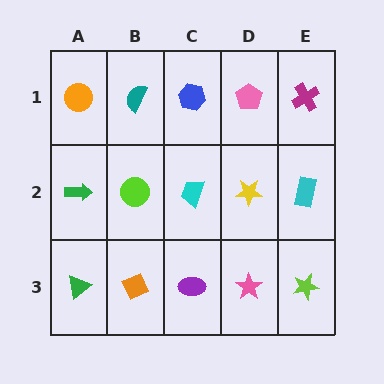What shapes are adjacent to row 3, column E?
A cyan rectangle (row 2, column E), a pink star (row 3, column D).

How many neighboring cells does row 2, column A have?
3.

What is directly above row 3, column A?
A green arrow.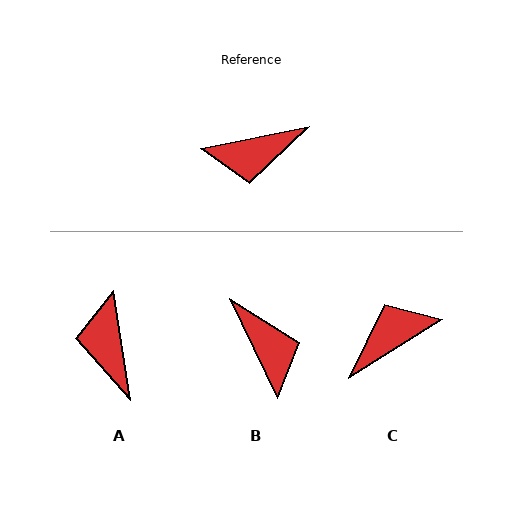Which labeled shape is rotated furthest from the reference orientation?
C, about 160 degrees away.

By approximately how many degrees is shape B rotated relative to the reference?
Approximately 104 degrees counter-clockwise.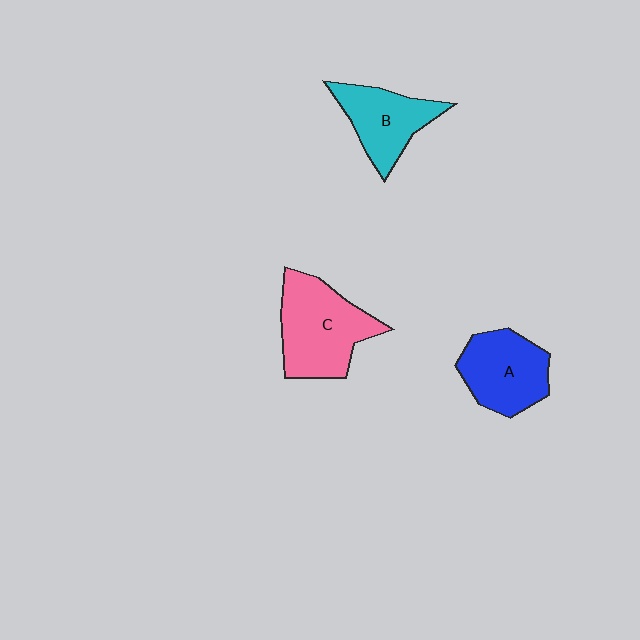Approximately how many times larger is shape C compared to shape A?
Approximately 1.2 times.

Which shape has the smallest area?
Shape B (cyan).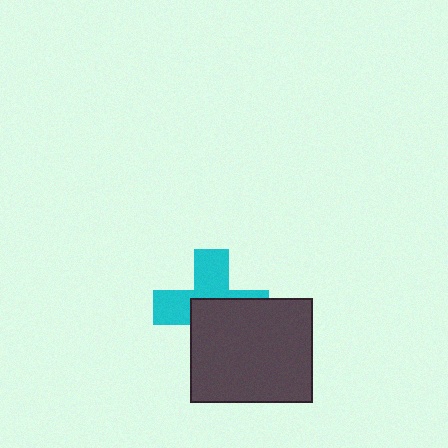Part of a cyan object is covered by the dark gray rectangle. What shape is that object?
It is a cross.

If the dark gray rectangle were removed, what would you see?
You would see the complete cyan cross.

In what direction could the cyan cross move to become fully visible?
The cyan cross could move toward the upper-left. That would shift it out from behind the dark gray rectangle entirely.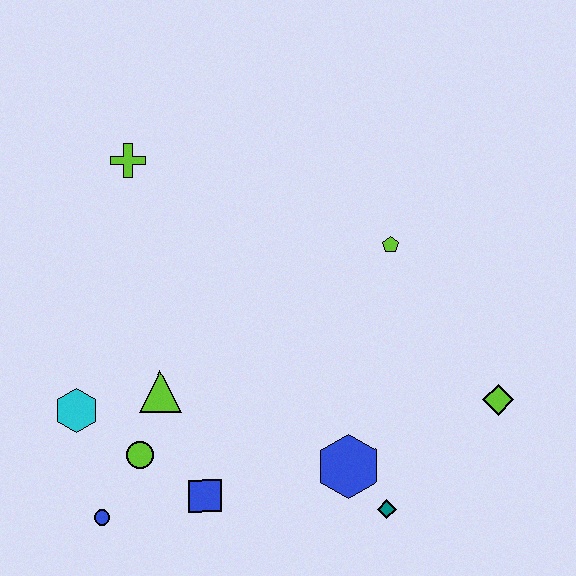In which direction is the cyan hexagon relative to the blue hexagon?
The cyan hexagon is to the left of the blue hexagon.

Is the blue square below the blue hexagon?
Yes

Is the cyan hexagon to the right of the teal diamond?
No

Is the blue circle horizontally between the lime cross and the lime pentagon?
No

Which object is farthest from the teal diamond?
The lime cross is farthest from the teal diamond.